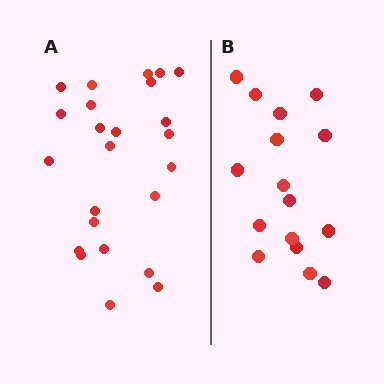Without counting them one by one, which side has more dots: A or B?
Region A (the left region) has more dots.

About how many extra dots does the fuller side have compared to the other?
Region A has roughly 8 or so more dots than region B.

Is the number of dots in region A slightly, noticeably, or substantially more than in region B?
Region A has substantially more. The ratio is roughly 1.5 to 1.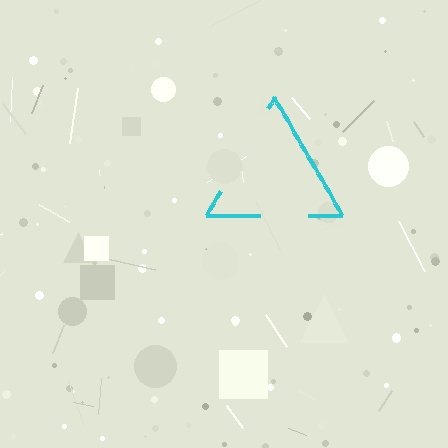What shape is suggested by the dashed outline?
The dashed outline suggests a triangle.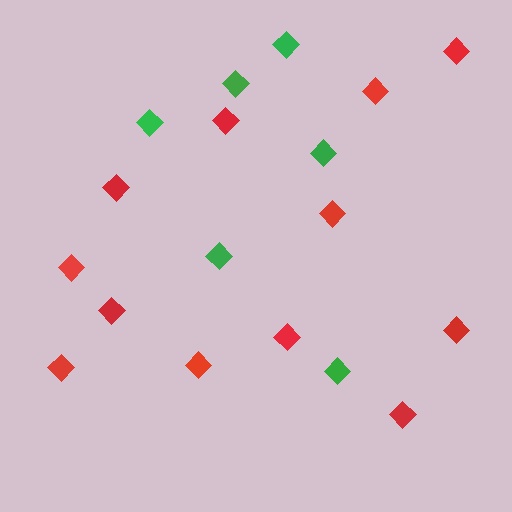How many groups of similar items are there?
There are 2 groups: one group of red diamonds (12) and one group of green diamonds (6).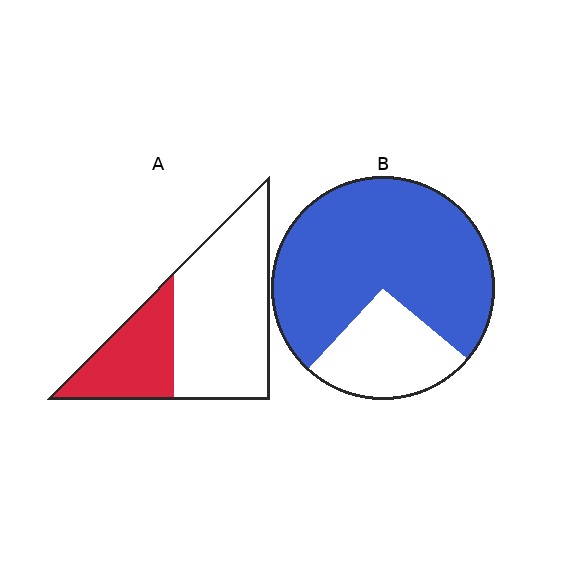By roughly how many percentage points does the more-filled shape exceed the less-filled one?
By roughly 40 percentage points (B over A).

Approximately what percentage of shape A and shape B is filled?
A is approximately 30% and B is approximately 75%.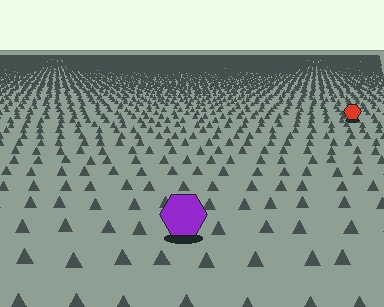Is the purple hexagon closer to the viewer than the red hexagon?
Yes. The purple hexagon is closer — you can tell from the texture gradient: the ground texture is coarser near it.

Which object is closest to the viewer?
The purple hexagon is closest. The texture marks near it are larger and more spread out.